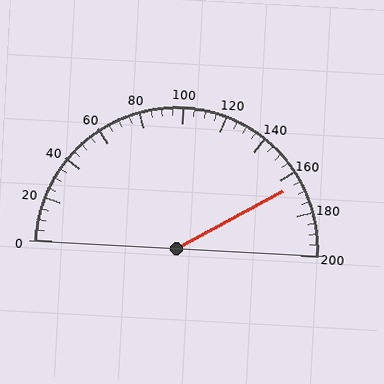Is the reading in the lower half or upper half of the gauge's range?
The reading is in the upper half of the range (0 to 200).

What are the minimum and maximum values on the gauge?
The gauge ranges from 0 to 200.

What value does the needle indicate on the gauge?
The needle indicates approximately 165.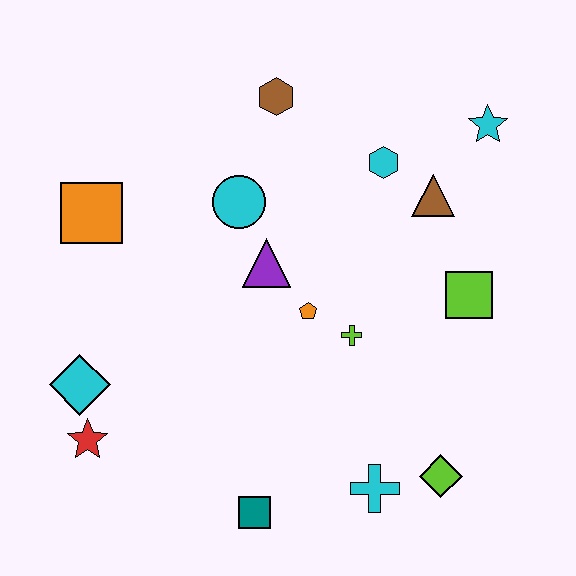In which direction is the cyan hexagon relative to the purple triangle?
The cyan hexagon is to the right of the purple triangle.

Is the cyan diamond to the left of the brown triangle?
Yes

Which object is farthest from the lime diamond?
The orange square is farthest from the lime diamond.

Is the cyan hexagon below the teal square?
No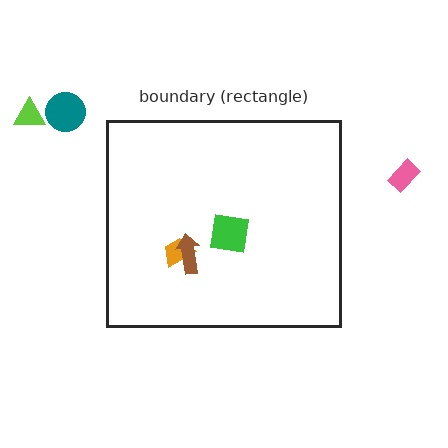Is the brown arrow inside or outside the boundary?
Inside.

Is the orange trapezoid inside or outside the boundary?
Inside.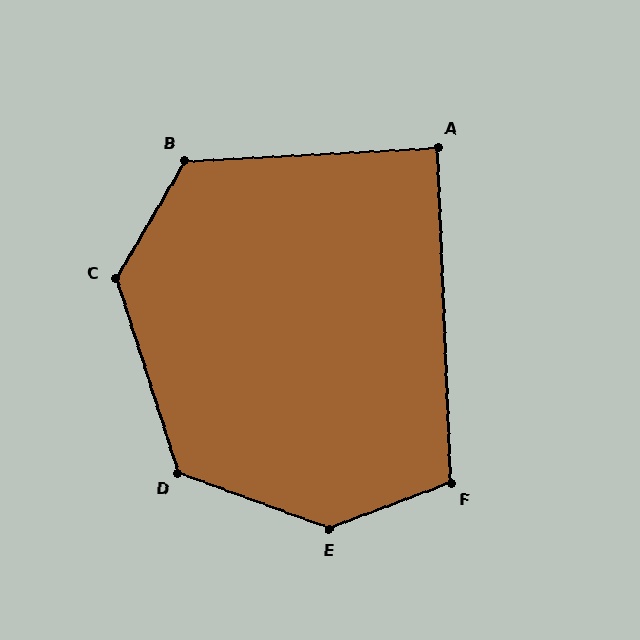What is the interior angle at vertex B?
Approximately 124 degrees (obtuse).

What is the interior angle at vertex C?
Approximately 132 degrees (obtuse).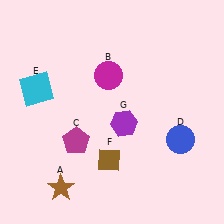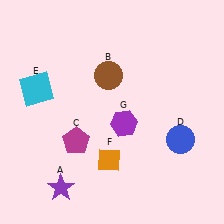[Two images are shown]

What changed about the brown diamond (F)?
In Image 1, F is brown. In Image 2, it changed to orange.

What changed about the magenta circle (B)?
In Image 1, B is magenta. In Image 2, it changed to brown.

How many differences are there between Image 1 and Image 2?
There are 3 differences between the two images.